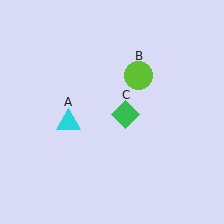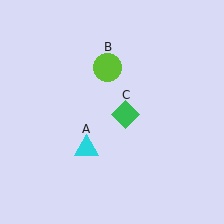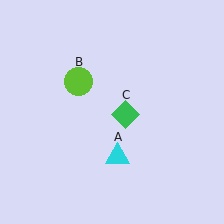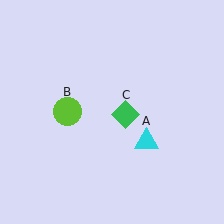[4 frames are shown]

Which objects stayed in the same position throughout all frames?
Green diamond (object C) remained stationary.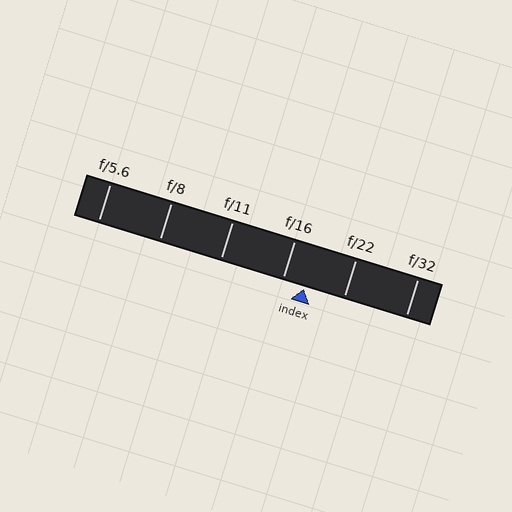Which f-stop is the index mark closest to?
The index mark is closest to f/16.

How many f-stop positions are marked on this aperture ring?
There are 6 f-stop positions marked.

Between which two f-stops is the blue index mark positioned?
The index mark is between f/16 and f/22.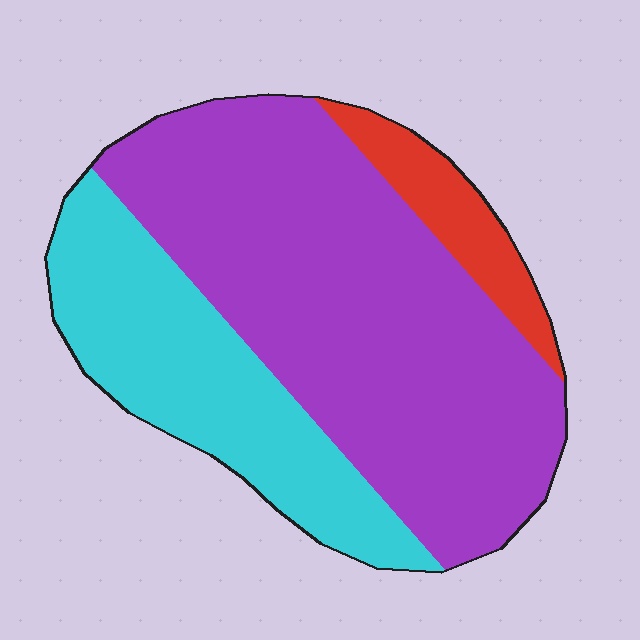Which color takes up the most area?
Purple, at roughly 60%.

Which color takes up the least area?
Red, at roughly 10%.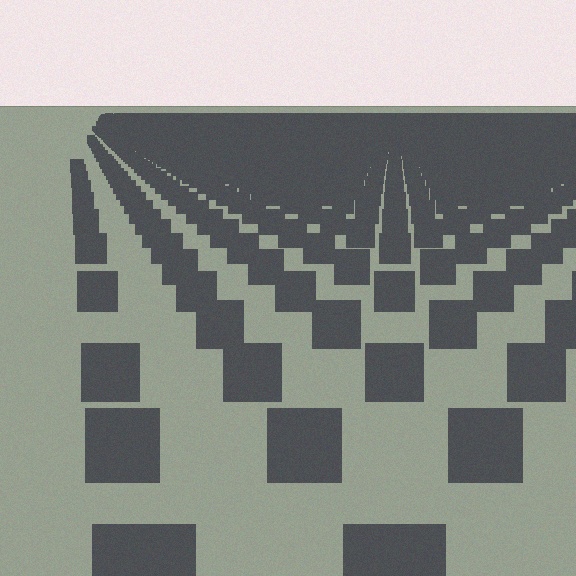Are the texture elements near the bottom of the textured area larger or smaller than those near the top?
Larger. Near the bottom, elements are closer to the viewer and appear at a bigger on-screen size.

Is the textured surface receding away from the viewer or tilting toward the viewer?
The surface is receding away from the viewer. Texture elements get smaller and denser toward the top.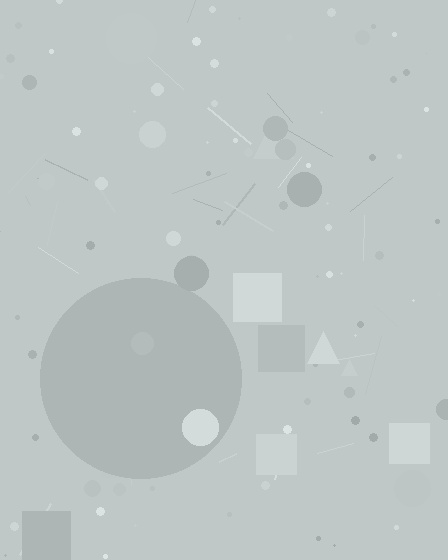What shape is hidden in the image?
A circle is hidden in the image.